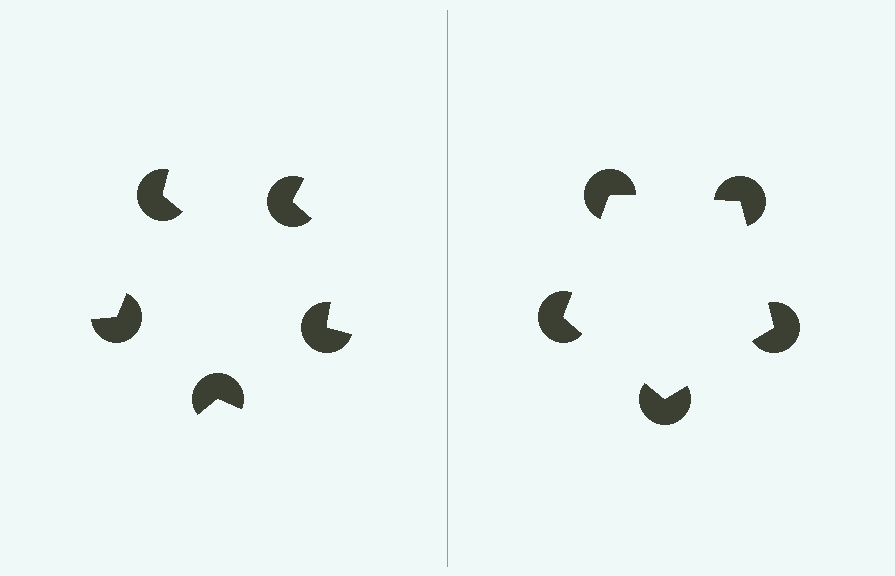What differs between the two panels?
The pac-man discs are positioned identically on both sides; only the wedge orientations differ. On the right they align to a pentagon; on the left they are misaligned.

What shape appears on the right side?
An illusory pentagon.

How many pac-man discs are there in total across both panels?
10 — 5 on each side.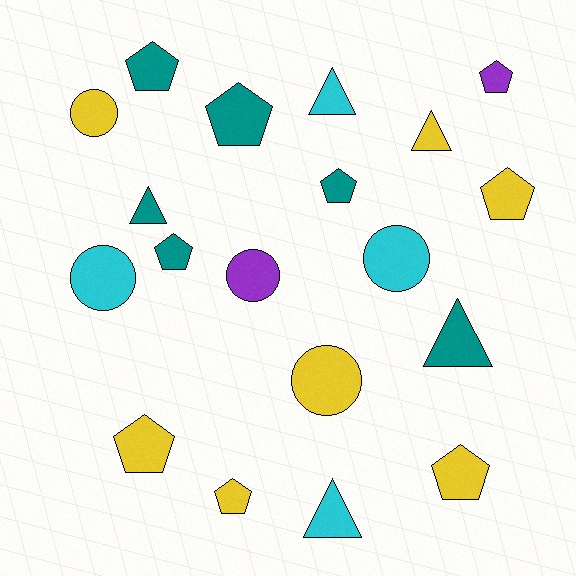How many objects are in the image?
There are 19 objects.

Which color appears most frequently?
Yellow, with 7 objects.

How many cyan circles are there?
There are 2 cyan circles.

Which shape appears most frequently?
Pentagon, with 9 objects.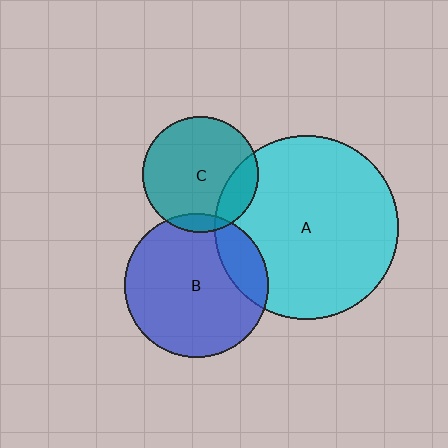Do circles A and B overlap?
Yes.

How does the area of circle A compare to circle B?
Approximately 1.6 times.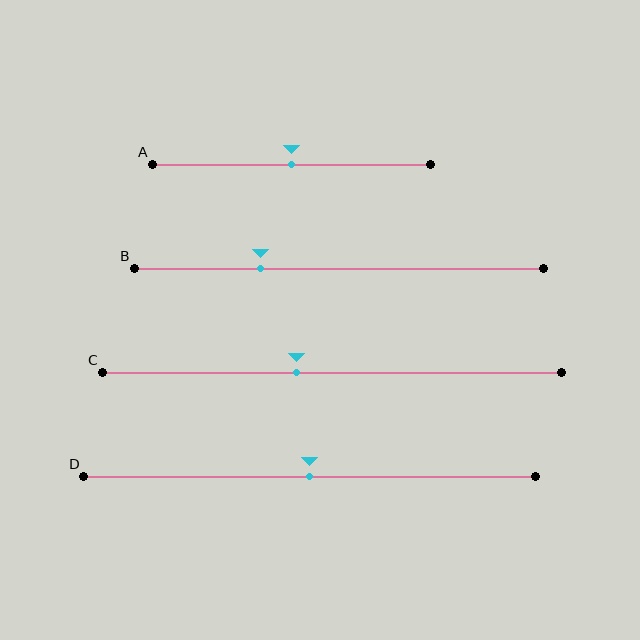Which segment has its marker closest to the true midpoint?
Segment A has its marker closest to the true midpoint.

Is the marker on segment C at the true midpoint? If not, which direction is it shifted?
No, the marker on segment C is shifted to the left by about 8% of the segment length.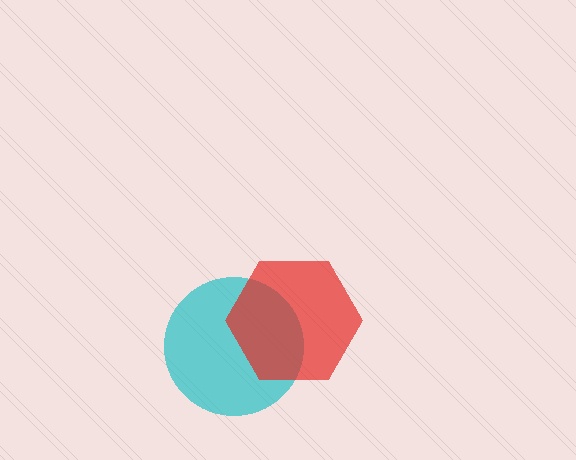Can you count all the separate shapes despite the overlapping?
Yes, there are 2 separate shapes.